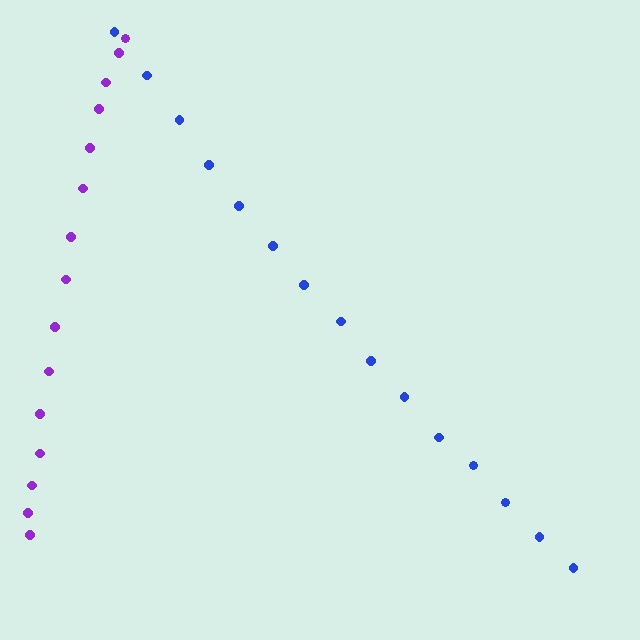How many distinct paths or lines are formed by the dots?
There are 2 distinct paths.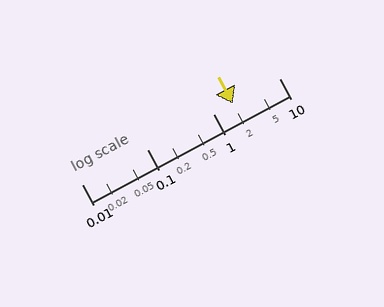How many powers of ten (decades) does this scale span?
The scale spans 3 decades, from 0.01 to 10.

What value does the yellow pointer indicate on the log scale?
The pointer indicates approximately 2.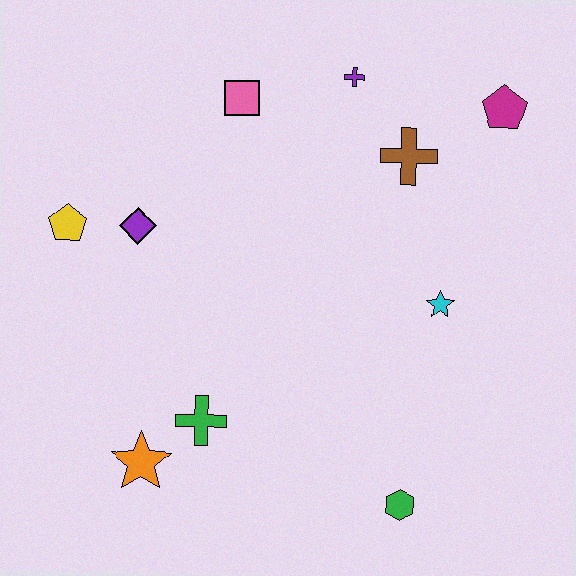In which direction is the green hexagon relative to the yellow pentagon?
The green hexagon is to the right of the yellow pentagon.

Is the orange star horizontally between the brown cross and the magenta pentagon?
No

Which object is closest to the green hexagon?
The cyan star is closest to the green hexagon.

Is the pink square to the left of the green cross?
No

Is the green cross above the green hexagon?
Yes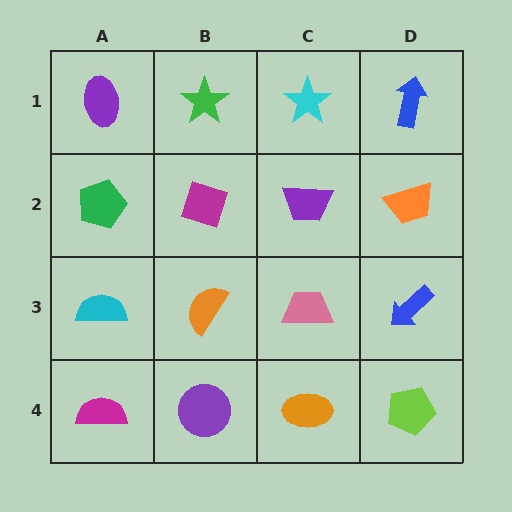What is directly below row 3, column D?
A lime pentagon.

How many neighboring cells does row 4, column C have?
3.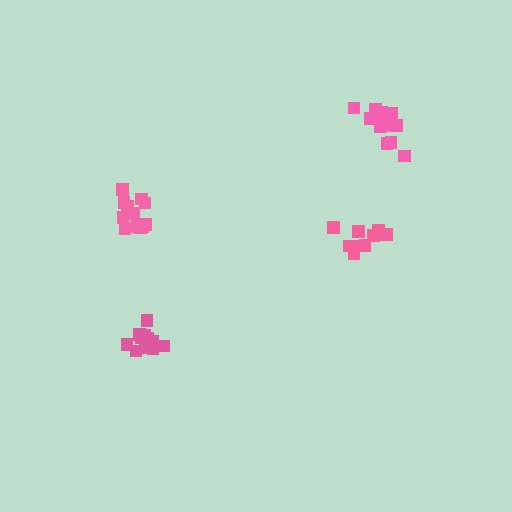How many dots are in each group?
Group 1: 12 dots, Group 2: 9 dots, Group 3: 13 dots, Group 4: 13 dots (47 total).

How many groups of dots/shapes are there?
There are 4 groups.